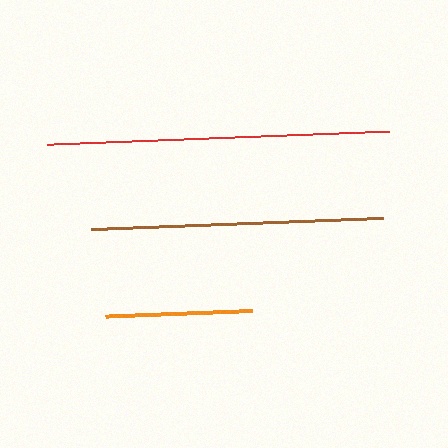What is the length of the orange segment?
The orange segment is approximately 147 pixels long.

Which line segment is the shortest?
The orange line is the shortest at approximately 147 pixels.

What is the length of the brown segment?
The brown segment is approximately 293 pixels long.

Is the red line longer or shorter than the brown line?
The red line is longer than the brown line.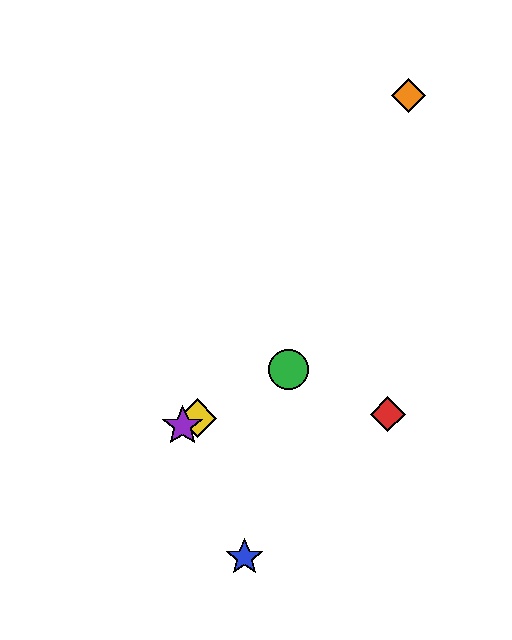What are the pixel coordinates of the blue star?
The blue star is at (244, 557).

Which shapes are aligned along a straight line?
The green circle, the yellow diamond, the purple star are aligned along a straight line.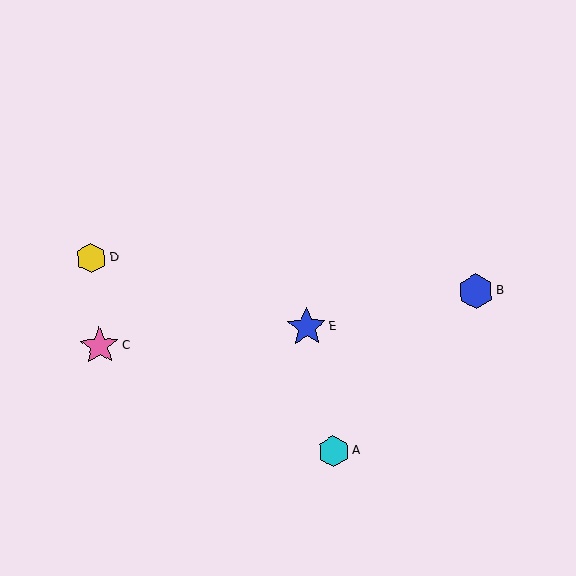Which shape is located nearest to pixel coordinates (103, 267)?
The yellow hexagon (labeled D) at (91, 258) is nearest to that location.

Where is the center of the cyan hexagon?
The center of the cyan hexagon is at (334, 451).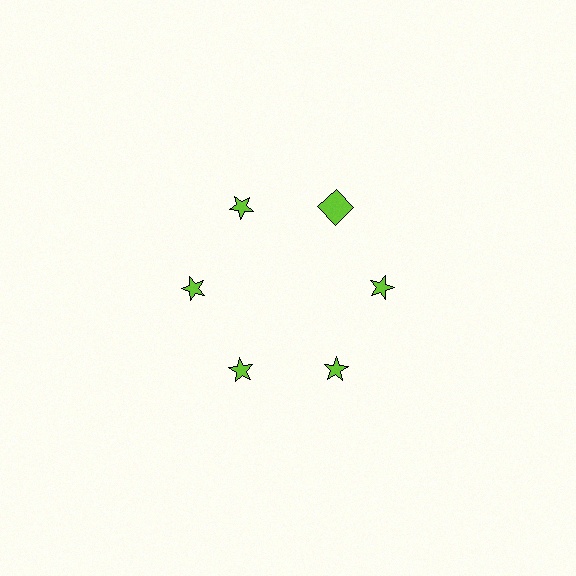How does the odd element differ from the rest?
It has a different shape: square instead of star.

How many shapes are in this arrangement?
There are 6 shapes arranged in a ring pattern.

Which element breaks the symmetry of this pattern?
The lime square at roughly the 1 o'clock position breaks the symmetry. All other shapes are lime stars.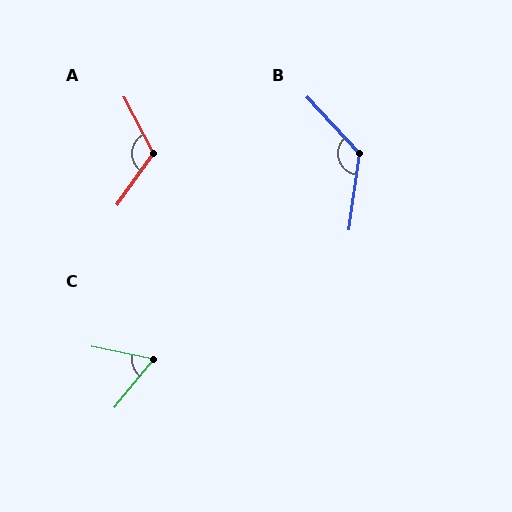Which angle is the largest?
B, at approximately 129 degrees.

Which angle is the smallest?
C, at approximately 63 degrees.